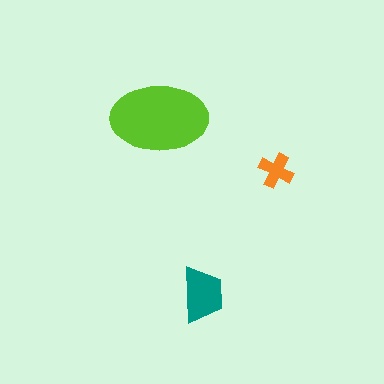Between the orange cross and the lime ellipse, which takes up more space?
The lime ellipse.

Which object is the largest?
The lime ellipse.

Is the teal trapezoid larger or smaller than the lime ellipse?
Smaller.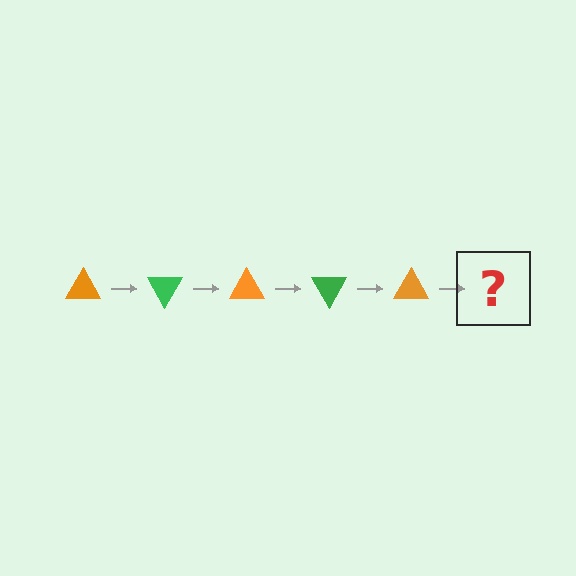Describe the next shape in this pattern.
It should be a green triangle, rotated 300 degrees from the start.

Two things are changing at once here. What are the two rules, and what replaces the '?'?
The two rules are that it rotates 60 degrees each step and the color cycles through orange and green. The '?' should be a green triangle, rotated 300 degrees from the start.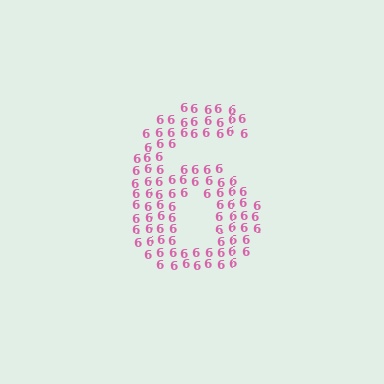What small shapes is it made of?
It is made of small digit 6's.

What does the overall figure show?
The overall figure shows the digit 6.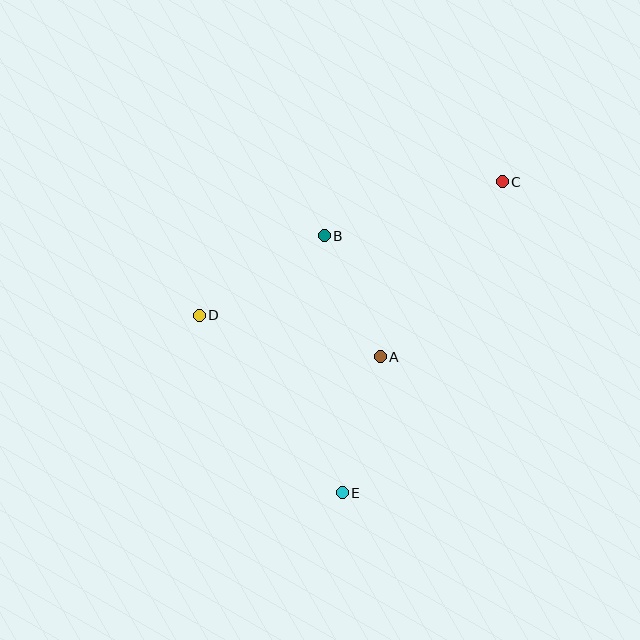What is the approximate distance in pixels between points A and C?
The distance between A and C is approximately 213 pixels.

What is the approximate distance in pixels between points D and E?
The distance between D and E is approximately 228 pixels.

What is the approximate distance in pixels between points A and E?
The distance between A and E is approximately 141 pixels.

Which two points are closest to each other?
Points A and B are closest to each other.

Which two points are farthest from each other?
Points C and E are farthest from each other.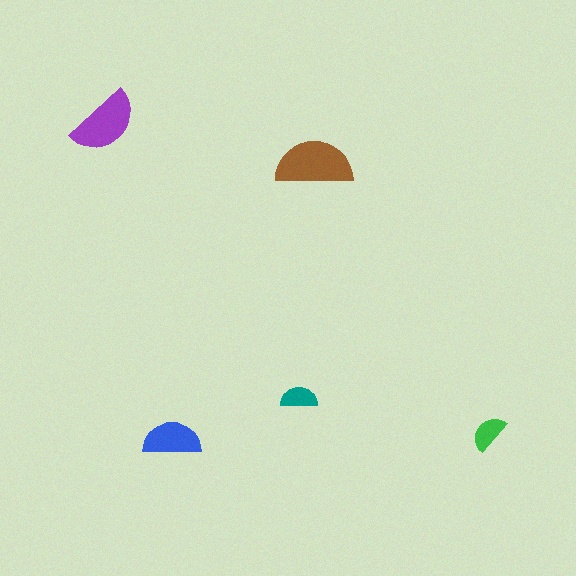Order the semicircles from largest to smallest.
the brown one, the purple one, the blue one, the green one, the teal one.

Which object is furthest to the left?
The purple semicircle is leftmost.